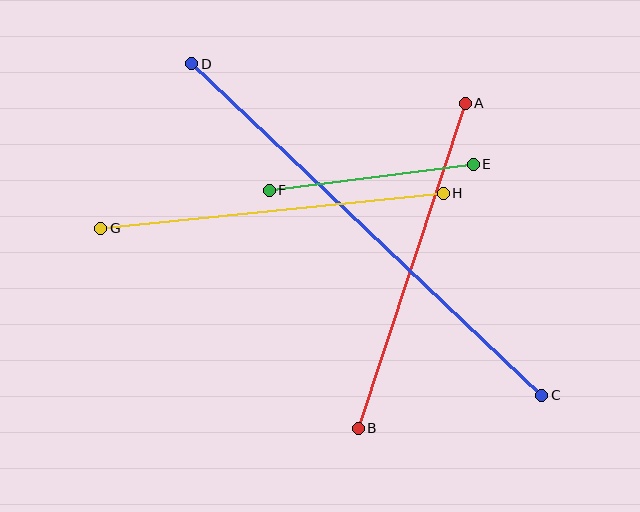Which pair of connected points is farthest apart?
Points C and D are farthest apart.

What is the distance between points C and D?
The distance is approximately 482 pixels.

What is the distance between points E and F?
The distance is approximately 206 pixels.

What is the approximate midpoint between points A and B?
The midpoint is at approximately (412, 266) pixels.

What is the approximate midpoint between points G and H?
The midpoint is at approximately (272, 211) pixels.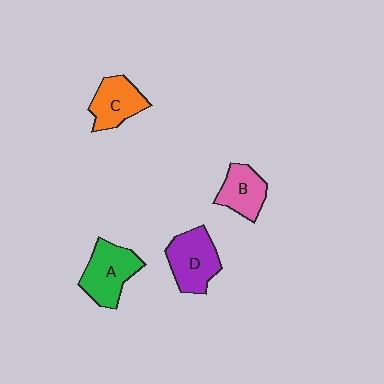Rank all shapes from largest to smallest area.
From largest to smallest: A (green), D (purple), C (orange), B (pink).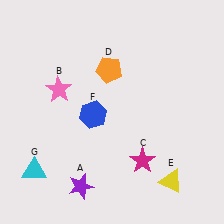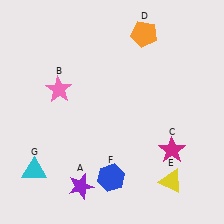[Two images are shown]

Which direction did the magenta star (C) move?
The magenta star (C) moved right.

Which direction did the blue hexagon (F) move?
The blue hexagon (F) moved down.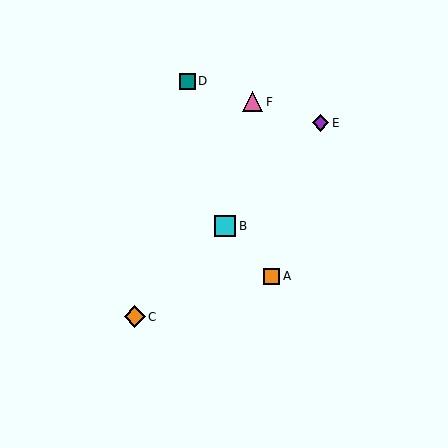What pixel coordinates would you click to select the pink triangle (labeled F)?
Click at (252, 102) to select the pink triangle F.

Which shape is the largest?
The cyan square (labeled B) is the largest.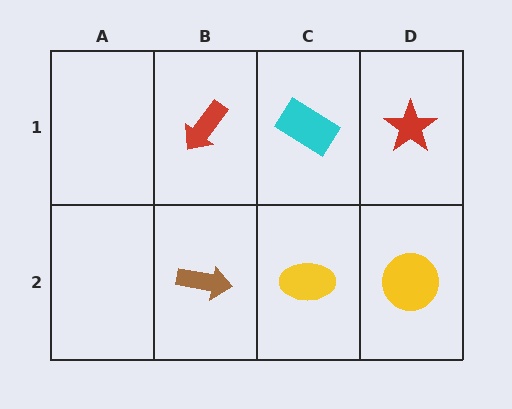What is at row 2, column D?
A yellow circle.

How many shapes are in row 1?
3 shapes.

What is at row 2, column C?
A yellow ellipse.